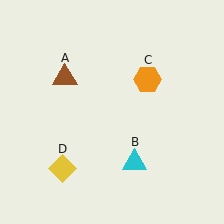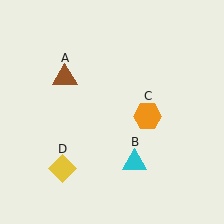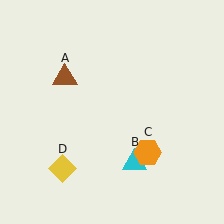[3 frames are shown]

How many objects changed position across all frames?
1 object changed position: orange hexagon (object C).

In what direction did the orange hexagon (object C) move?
The orange hexagon (object C) moved down.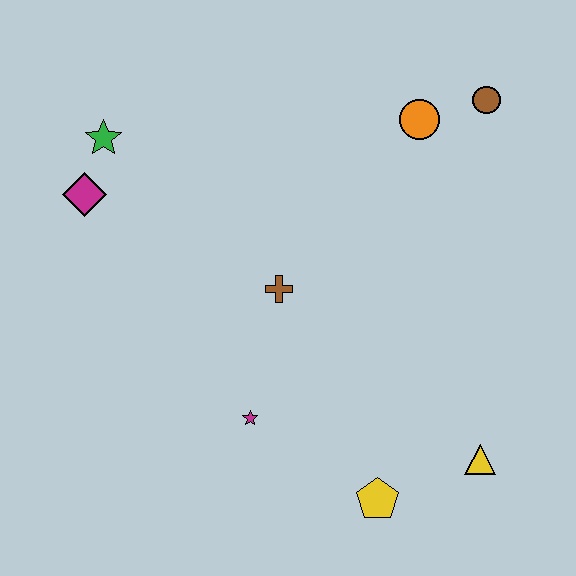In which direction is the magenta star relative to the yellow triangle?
The magenta star is to the left of the yellow triangle.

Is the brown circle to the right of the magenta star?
Yes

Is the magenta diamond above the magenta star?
Yes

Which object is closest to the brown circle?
The orange circle is closest to the brown circle.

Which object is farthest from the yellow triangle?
The green star is farthest from the yellow triangle.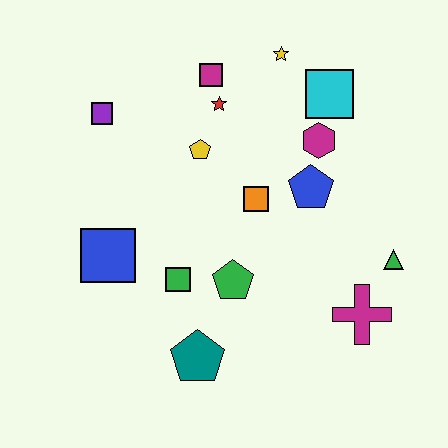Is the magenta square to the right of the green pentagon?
No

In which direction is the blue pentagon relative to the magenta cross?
The blue pentagon is above the magenta cross.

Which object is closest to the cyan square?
The magenta hexagon is closest to the cyan square.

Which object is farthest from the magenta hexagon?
The teal pentagon is farthest from the magenta hexagon.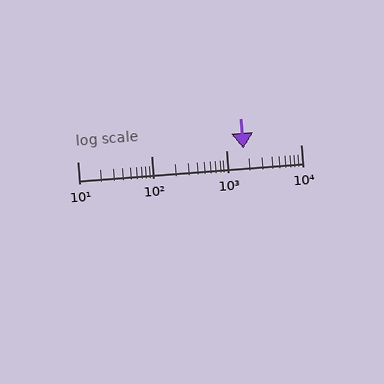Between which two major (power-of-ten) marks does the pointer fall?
The pointer is between 1000 and 10000.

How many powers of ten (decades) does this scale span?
The scale spans 3 decades, from 10 to 10000.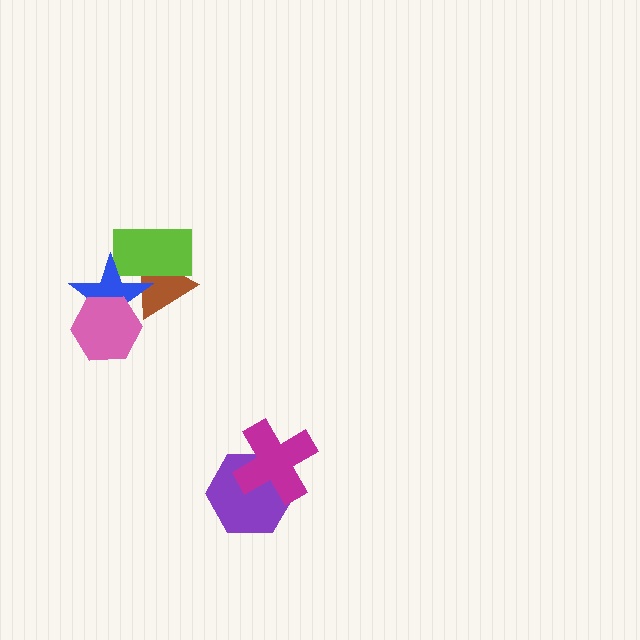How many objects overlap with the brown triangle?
2 objects overlap with the brown triangle.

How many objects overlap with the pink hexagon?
1 object overlaps with the pink hexagon.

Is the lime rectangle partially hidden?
Yes, it is partially covered by another shape.